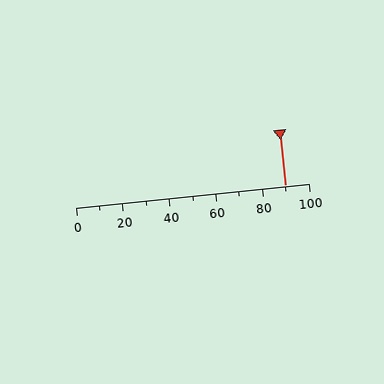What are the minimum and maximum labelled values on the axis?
The axis runs from 0 to 100.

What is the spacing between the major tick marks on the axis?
The major ticks are spaced 20 apart.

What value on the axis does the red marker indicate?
The marker indicates approximately 90.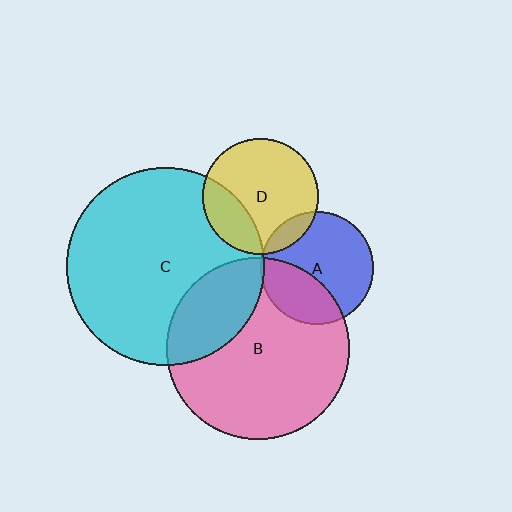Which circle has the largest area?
Circle C (cyan).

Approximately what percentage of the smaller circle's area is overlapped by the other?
Approximately 35%.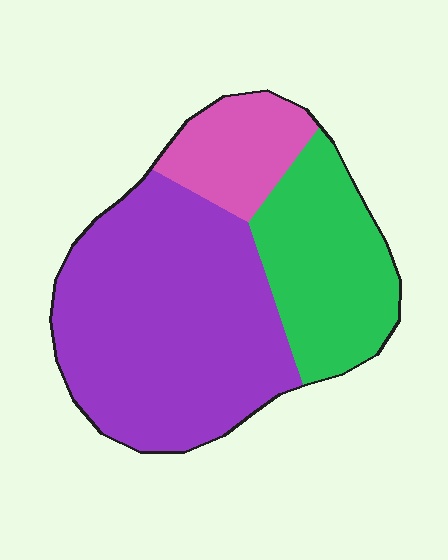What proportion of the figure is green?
Green covers about 30% of the figure.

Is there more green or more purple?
Purple.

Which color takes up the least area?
Pink, at roughly 15%.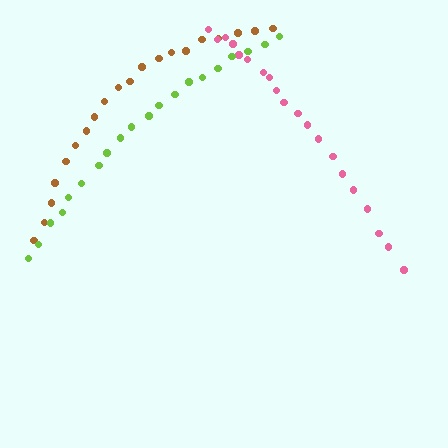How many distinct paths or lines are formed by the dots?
There are 3 distinct paths.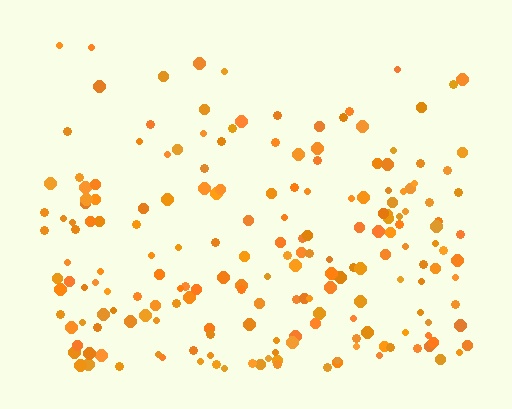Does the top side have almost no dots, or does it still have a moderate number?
Still a moderate number, just noticeably fewer than the bottom.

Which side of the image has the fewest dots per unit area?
The top.